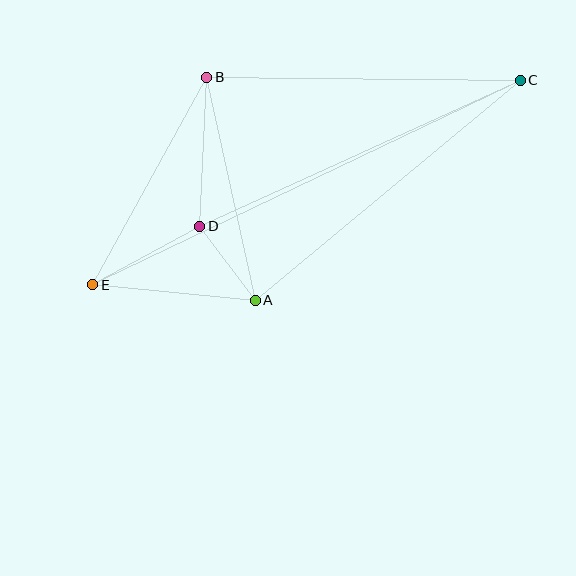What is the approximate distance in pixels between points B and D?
The distance between B and D is approximately 149 pixels.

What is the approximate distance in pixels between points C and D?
The distance between C and D is approximately 352 pixels.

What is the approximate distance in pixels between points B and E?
The distance between B and E is approximately 237 pixels.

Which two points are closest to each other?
Points A and D are closest to each other.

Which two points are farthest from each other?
Points C and E are farthest from each other.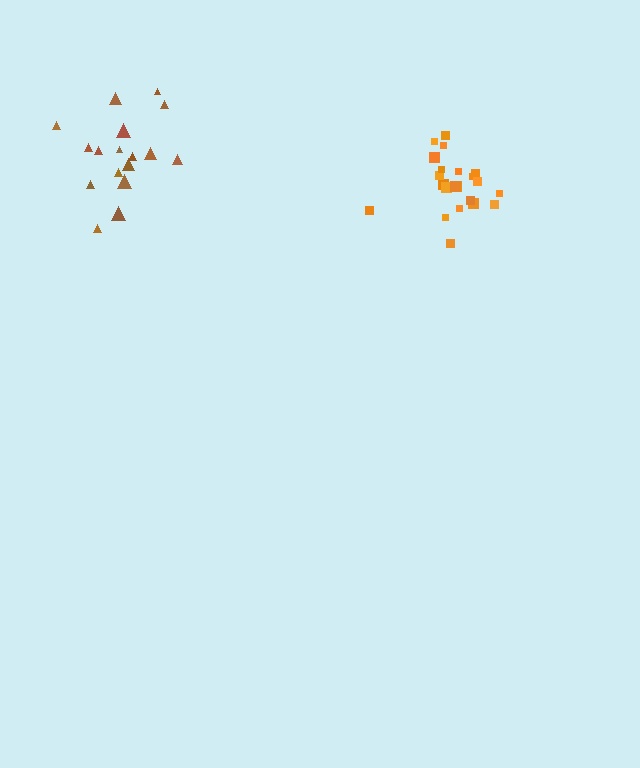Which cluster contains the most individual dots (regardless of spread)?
Orange (22).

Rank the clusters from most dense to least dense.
orange, brown.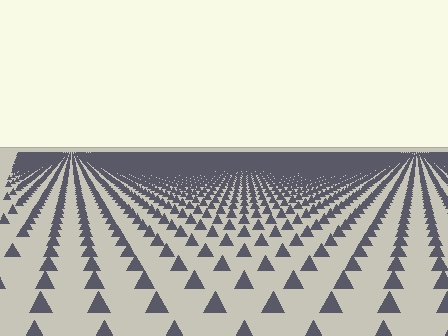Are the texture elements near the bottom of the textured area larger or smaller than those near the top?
Larger. Near the bottom, elements are closer to the viewer and appear at a bigger on-screen size.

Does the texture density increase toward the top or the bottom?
Density increases toward the top.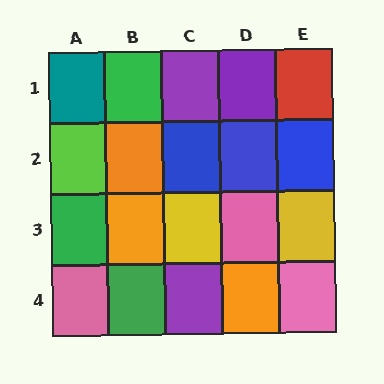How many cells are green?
3 cells are green.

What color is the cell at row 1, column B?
Green.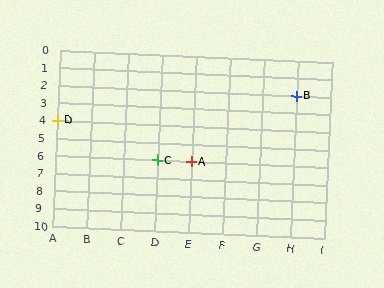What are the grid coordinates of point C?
Point C is at grid coordinates (D, 6).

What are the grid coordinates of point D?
Point D is at grid coordinates (A, 4).